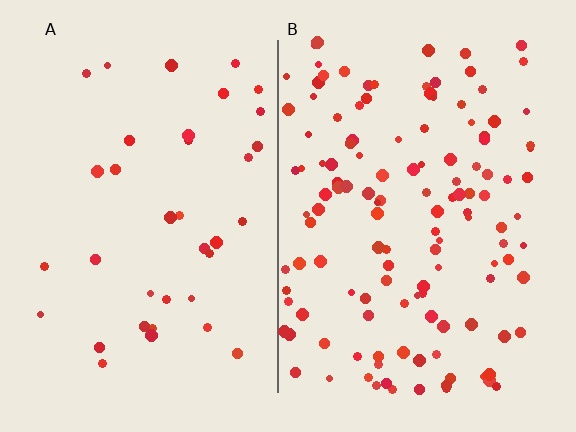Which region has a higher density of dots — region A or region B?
B (the right).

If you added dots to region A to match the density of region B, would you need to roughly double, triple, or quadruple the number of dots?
Approximately quadruple.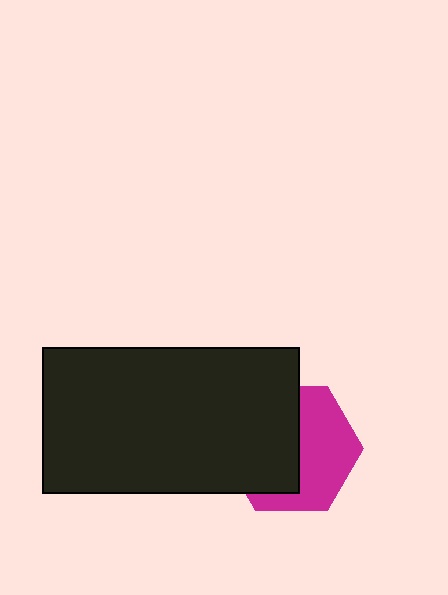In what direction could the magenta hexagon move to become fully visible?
The magenta hexagon could move right. That would shift it out from behind the black rectangle entirely.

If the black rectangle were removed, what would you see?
You would see the complete magenta hexagon.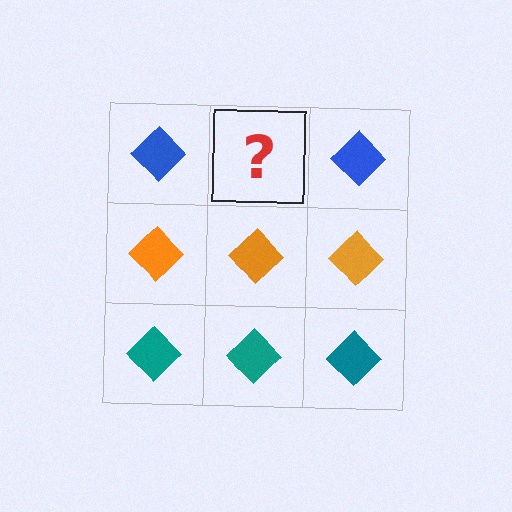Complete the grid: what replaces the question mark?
The question mark should be replaced with a blue diamond.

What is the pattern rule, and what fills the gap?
The rule is that each row has a consistent color. The gap should be filled with a blue diamond.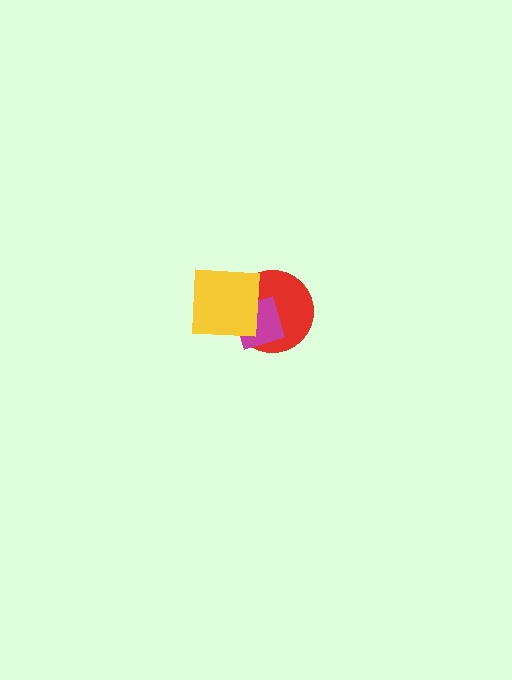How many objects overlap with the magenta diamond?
2 objects overlap with the magenta diamond.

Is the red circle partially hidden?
Yes, it is partially covered by another shape.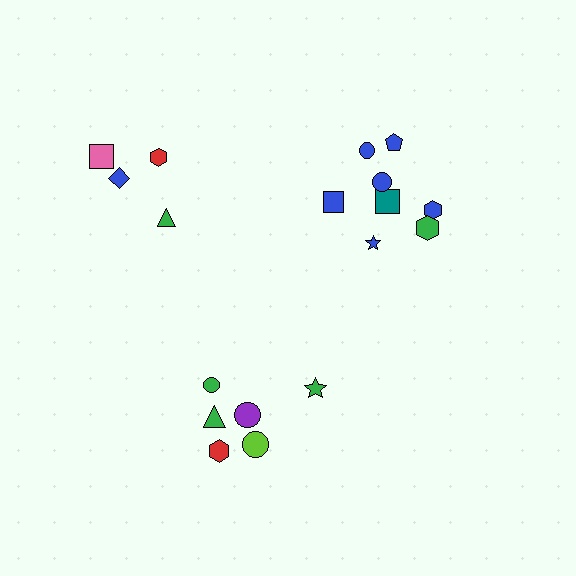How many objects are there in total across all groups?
There are 18 objects.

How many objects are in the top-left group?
There are 4 objects.